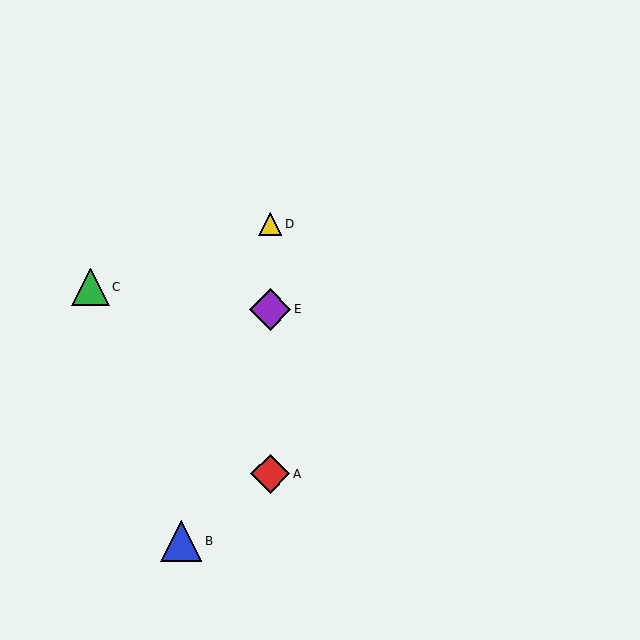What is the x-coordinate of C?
Object C is at x≈90.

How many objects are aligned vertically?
3 objects (A, D, E) are aligned vertically.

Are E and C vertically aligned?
No, E is at x≈270 and C is at x≈90.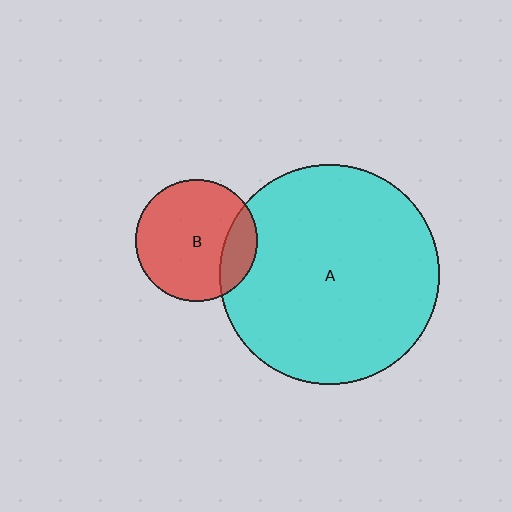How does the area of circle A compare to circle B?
Approximately 3.3 times.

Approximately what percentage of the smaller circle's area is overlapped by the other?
Approximately 20%.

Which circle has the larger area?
Circle A (cyan).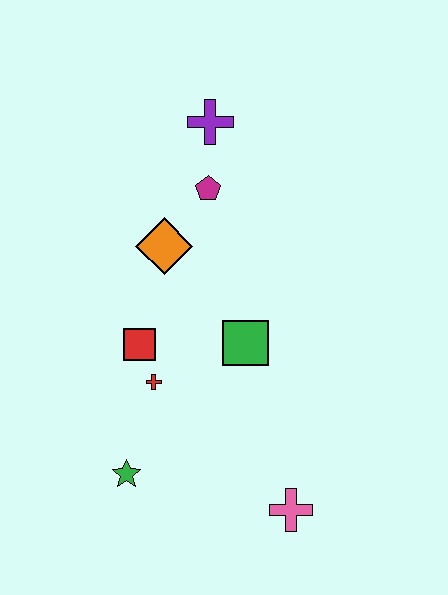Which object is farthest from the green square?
The purple cross is farthest from the green square.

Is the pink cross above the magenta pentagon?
No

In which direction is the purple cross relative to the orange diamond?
The purple cross is above the orange diamond.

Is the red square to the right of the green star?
Yes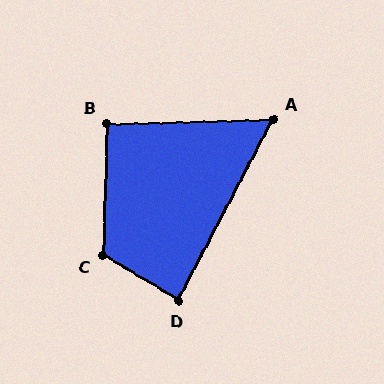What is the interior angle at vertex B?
Approximately 93 degrees (approximately right).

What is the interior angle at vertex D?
Approximately 87 degrees (approximately right).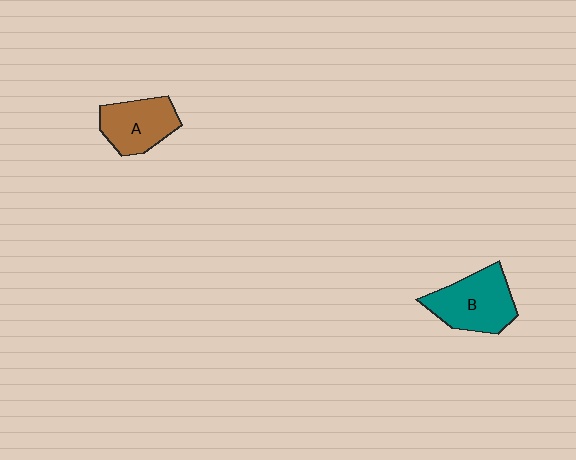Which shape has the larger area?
Shape B (teal).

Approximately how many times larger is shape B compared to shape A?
Approximately 1.2 times.